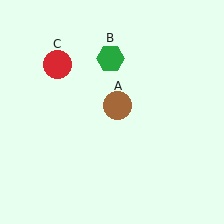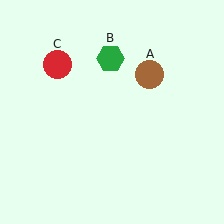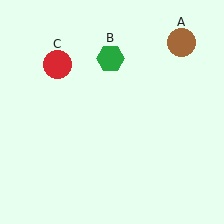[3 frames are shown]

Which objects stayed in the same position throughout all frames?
Green hexagon (object B) and red circle (object C) remained stationary.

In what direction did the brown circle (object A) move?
The brown circle (object A) moved up and to the right.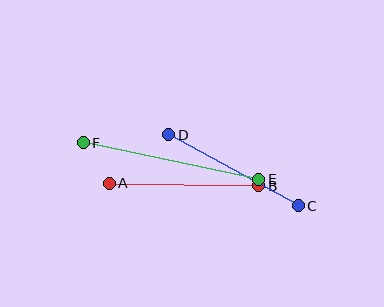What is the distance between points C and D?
The distance is approximately 148 pixels.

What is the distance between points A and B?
The distance is approximately 150 pixels.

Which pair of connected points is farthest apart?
Points E and F are farthest apart.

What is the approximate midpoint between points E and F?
The midpoint is at approximately (171, 161) pixels.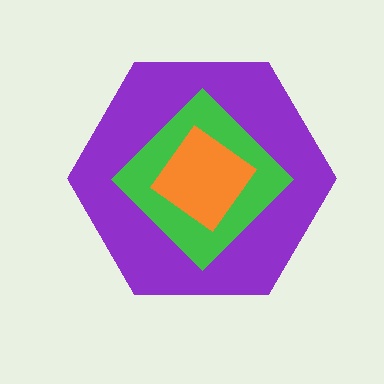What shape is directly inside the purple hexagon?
The green diamond.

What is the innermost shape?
The orange diamond.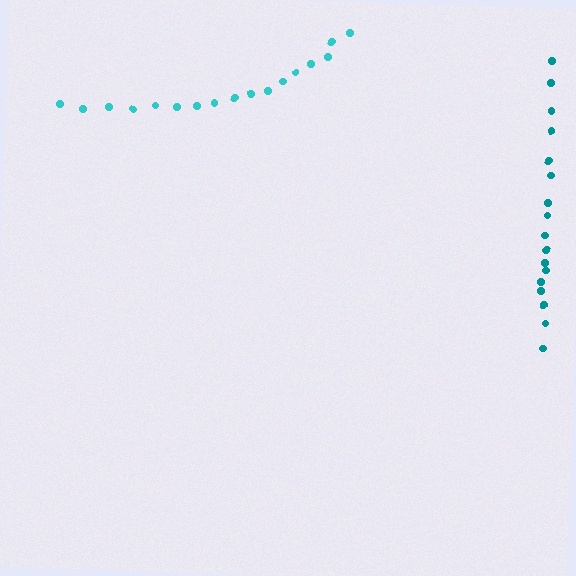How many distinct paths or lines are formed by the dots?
There are 2 distinct paths.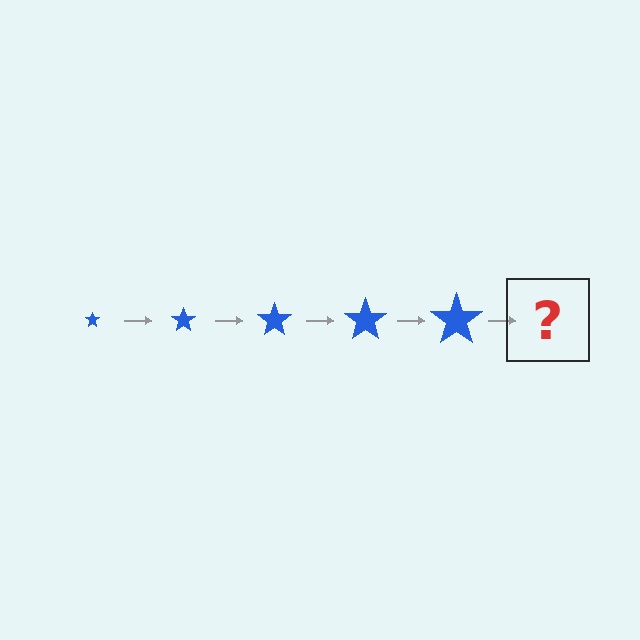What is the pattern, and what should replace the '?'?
The pattern is that the star gets progressively larger each step. The '?' should be a blue star, larger than the previous one.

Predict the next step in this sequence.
The next step is a blue star, larger than the previous one.